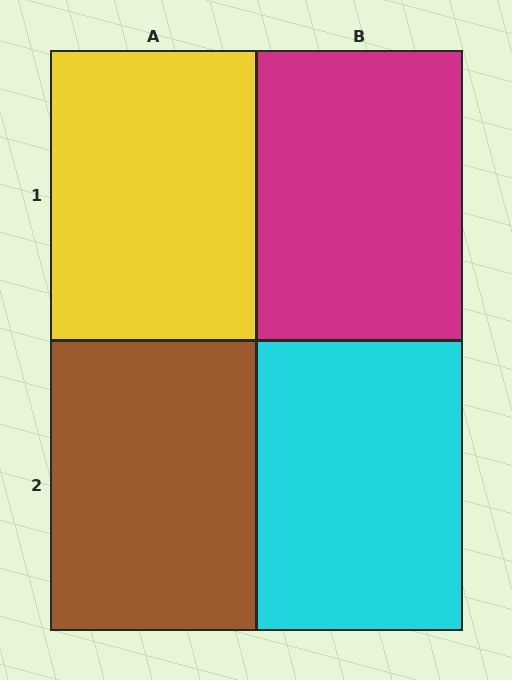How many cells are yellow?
1 cell is yellow.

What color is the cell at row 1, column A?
Yellow.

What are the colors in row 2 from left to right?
Brown, cyan.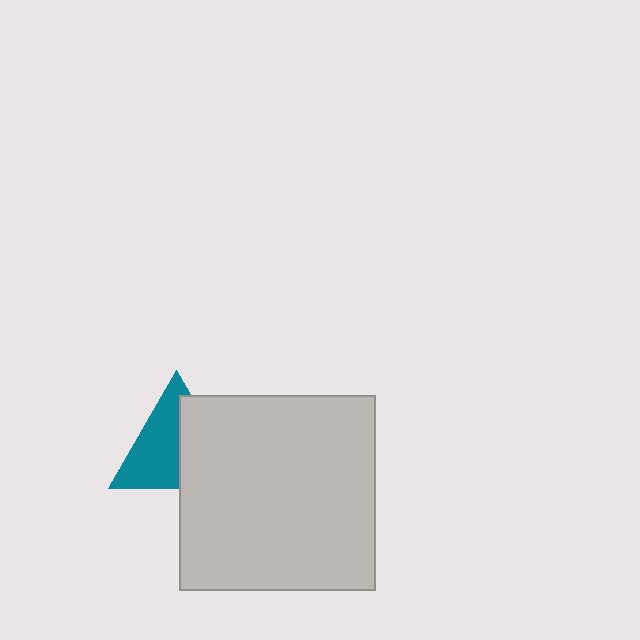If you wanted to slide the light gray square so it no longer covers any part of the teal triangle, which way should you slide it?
Slide it right — that is the most direct way to separate the two shapes.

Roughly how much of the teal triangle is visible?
About half of it is visible (roughly 55%).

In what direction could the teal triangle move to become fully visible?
The teal triangle could move left. That would shift it out from behind the light gray square entirely.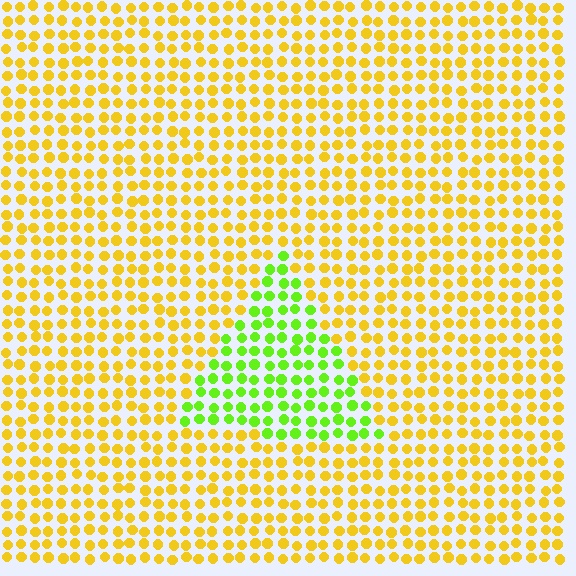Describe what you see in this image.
The image is filled with small yellow elements in a uniform arrangement. A triangle-shaped region is visible where the elements are tinted to a slightly different hue, forming a subtle color boundary.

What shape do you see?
I see a triangle.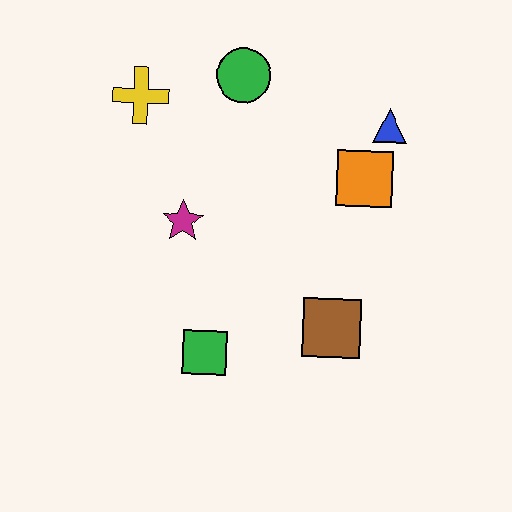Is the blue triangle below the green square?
No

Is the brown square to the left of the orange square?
Yes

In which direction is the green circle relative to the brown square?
The green circle is above the brown square.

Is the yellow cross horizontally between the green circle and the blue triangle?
No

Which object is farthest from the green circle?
The green square is farthest from the green circle.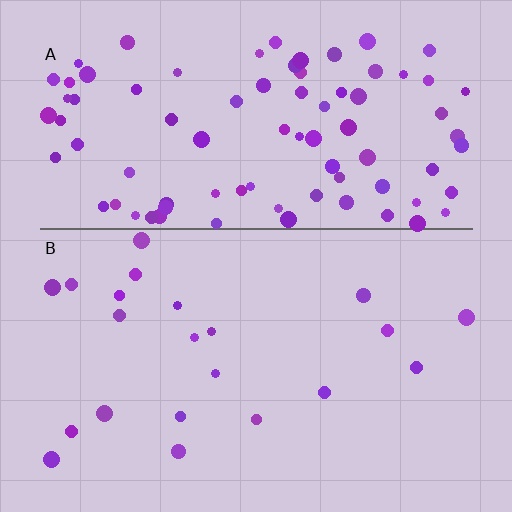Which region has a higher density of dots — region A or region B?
A (the top).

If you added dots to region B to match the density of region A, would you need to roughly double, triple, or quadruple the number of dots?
Approximately quadruple.